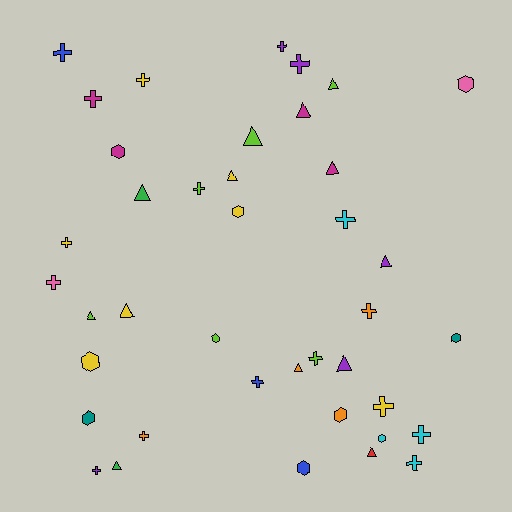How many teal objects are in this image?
There are 2 teal objects.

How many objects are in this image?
There are 40 objects.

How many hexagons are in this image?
There are 10 hexagons.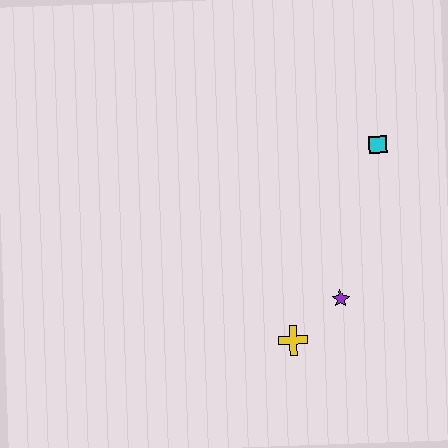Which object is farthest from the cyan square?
The yellow cross is farthest from the cyan square.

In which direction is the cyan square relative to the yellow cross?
The cyan square is above the yellow cross.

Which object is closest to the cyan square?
The purple star is closest to the cyan square.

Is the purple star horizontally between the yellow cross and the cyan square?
Yes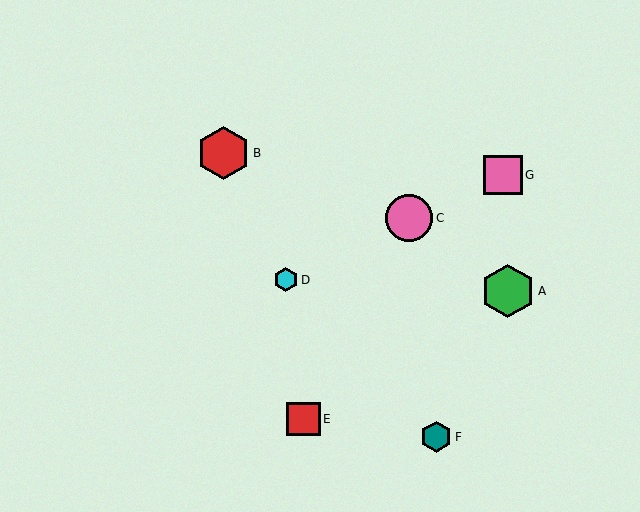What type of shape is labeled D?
Shape D is a cyan hexagon.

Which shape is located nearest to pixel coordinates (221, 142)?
The red hexagon (labeled B) at (224, 153) is nearest to that location.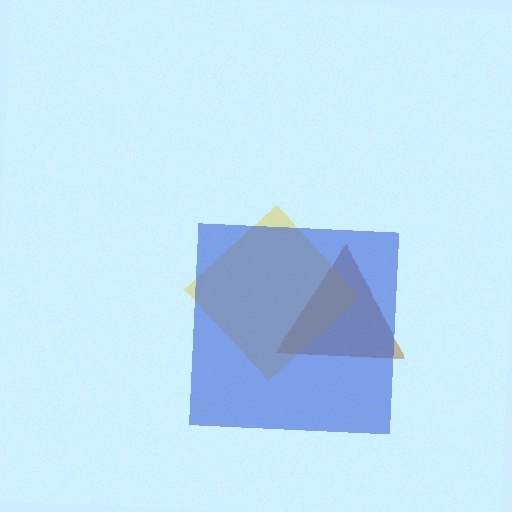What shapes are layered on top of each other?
The layered shapes are: a brown triangle, a yellow diamond, a blue square.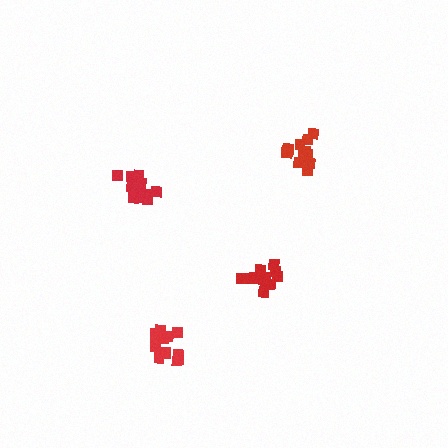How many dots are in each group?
Group 1: 13 dots, Group 2: 12 dots, Group 3: 16 dots, Group 4: 13 dots (54 total).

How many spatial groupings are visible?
There are 4 spatial groupings.